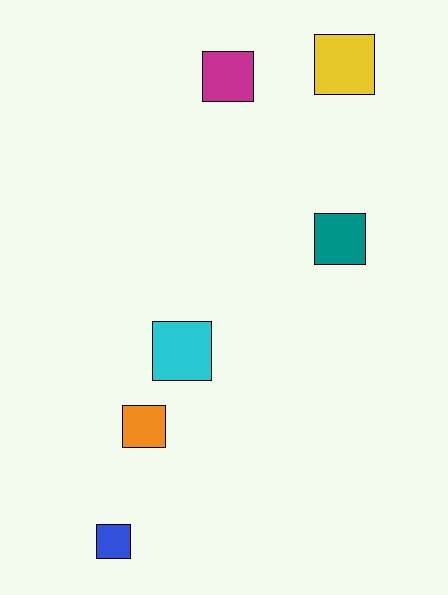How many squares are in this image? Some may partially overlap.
There are 6 squares.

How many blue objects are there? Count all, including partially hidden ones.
There is 1 blue object.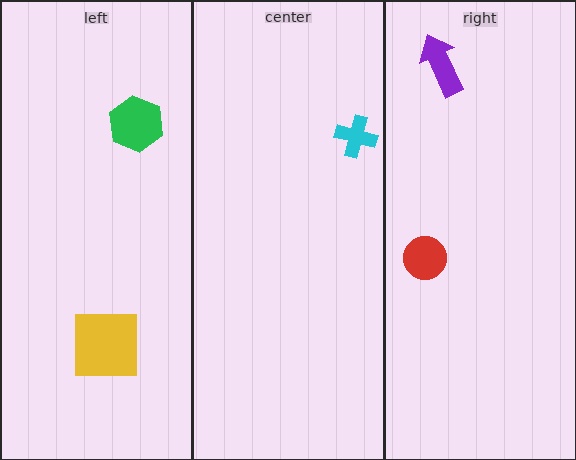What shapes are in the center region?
The cyan cross.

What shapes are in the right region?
The red circle, the purple arrow.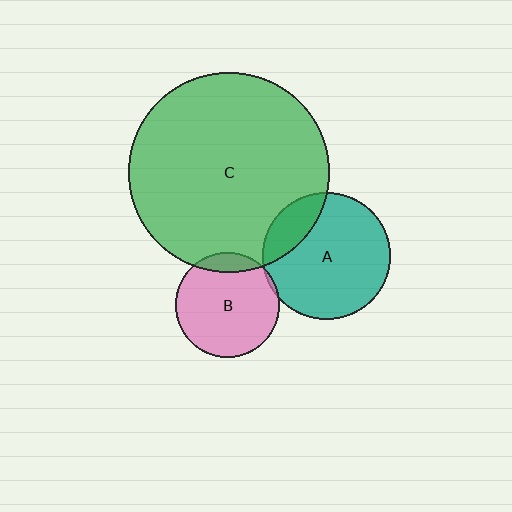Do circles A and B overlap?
Yes.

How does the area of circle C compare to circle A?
Approximately 2.5 times.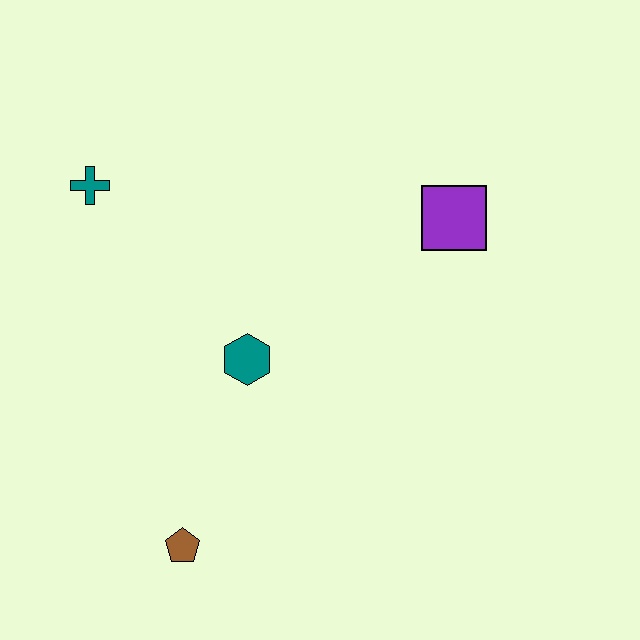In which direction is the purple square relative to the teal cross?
The purple square is to the right of the teal cross.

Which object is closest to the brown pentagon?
The teal hexagon is closest to the brown pentagon.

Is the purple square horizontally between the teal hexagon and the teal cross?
No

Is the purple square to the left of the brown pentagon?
No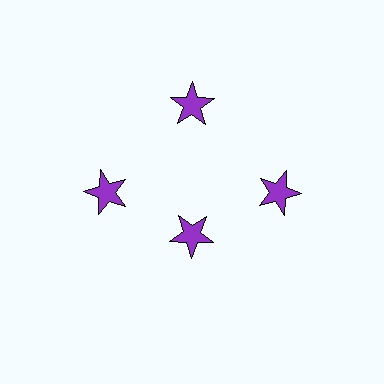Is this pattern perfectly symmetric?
No. The 4 purple stars are arranged in a ring, but one element near the 6 o'clock position is pulled inward toward the center, breaking the 4-fold rotational symmetry.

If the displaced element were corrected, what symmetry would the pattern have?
It would have 4-fold rotational symmetry — the pattern would map onto itself every 90 degrees.